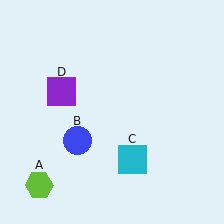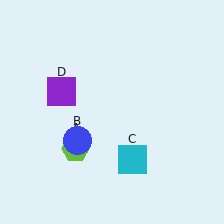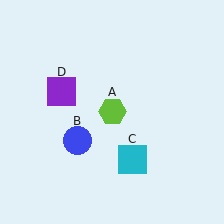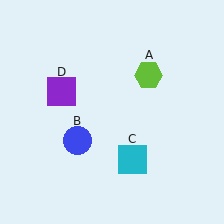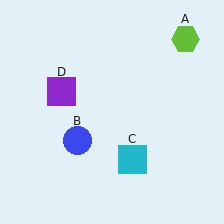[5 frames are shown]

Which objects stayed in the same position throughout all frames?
Blue circle (object B) and cyan square (object C) and purple square (object D) remained stationary.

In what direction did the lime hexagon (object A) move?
The lime hexagon (object A) moved up and to the right.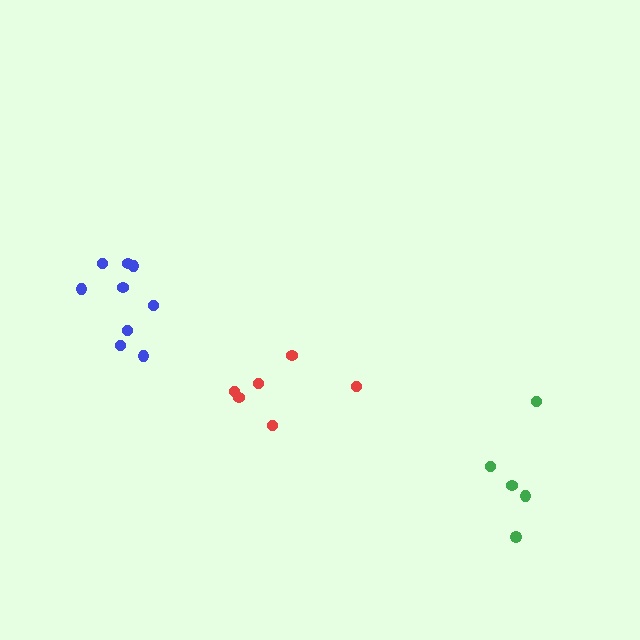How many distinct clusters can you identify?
There are 3 distinct clusters.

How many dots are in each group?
Group 1: 9 dots, Group 2: 6 dots, Group 3: 5 dots (20 total).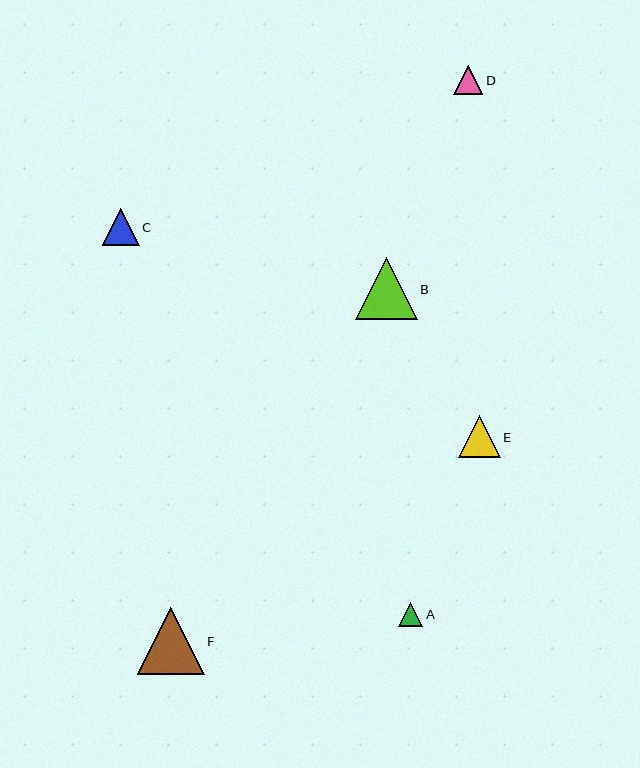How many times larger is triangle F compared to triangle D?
Triangle F is approximately 2.3 times the size of triangle D.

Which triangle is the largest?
Triangle F is the largest with a size of approximately 67 pixels.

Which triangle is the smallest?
Triangle A is the smallest with a size of approximately 24 pixels.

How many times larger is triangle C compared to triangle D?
Triangle C is approximately 1.3 times the size of triangle D.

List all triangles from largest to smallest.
From largest to smallest: F, B, E, C, D, A.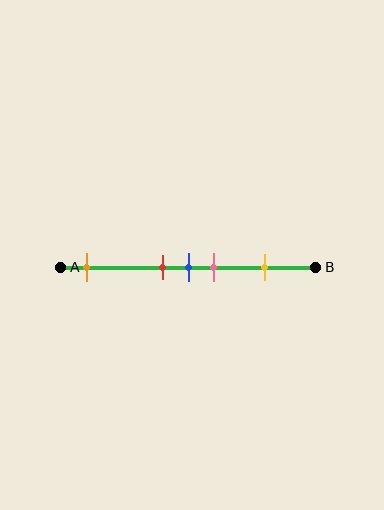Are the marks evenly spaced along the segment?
No, the marks are not evenly spaced.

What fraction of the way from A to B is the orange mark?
The orange mark is approximately 10% (0.1) of the way from A to B.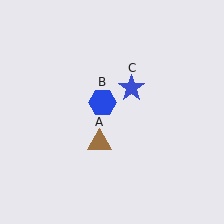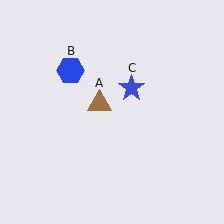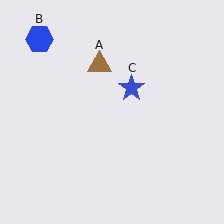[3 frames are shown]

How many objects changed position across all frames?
2 objects changed position: brown triangle (object A), blue hexagon (object B).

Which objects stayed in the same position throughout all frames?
Blue star (object C) remained stationary.